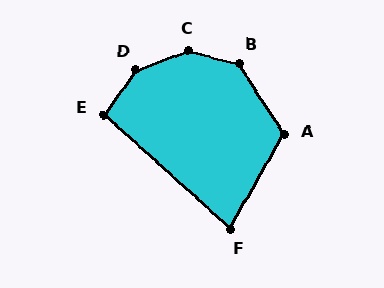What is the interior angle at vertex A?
Approximately 117 degrees (obtuse).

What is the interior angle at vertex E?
Approximately 97 degrees (obtuse).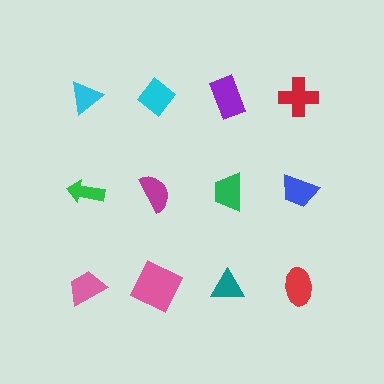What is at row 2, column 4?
A blue trapezoid.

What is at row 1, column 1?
A cyan triangle.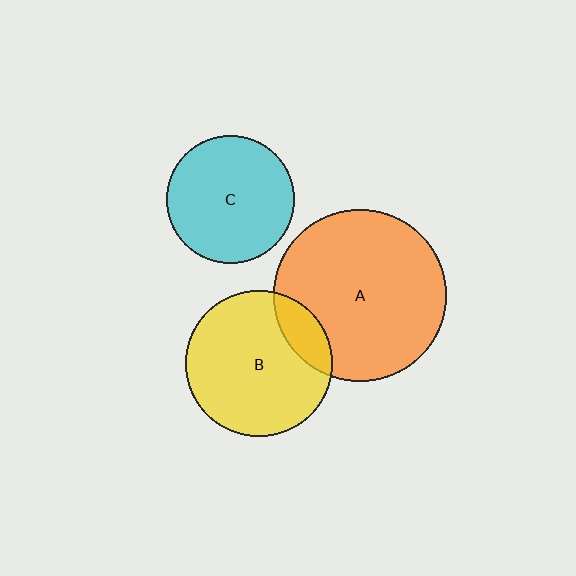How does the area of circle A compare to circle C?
Approximately 1.8 times.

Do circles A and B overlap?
Yes.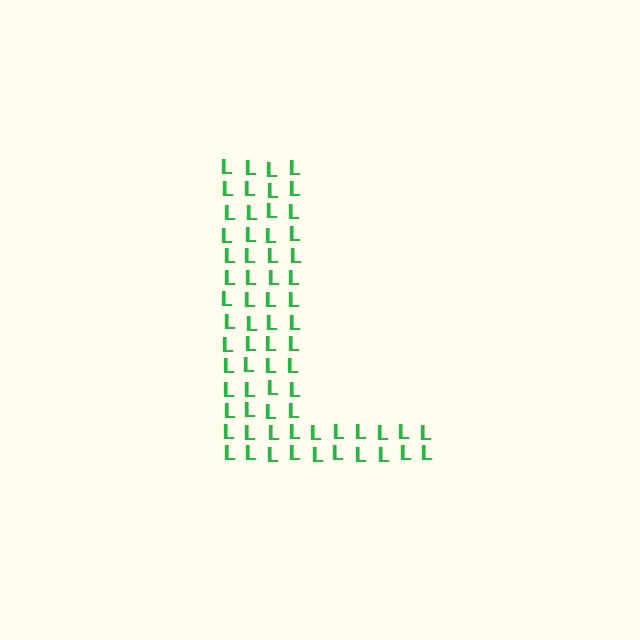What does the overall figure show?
The overall figure shows the letter L.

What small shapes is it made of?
It is made of small letter L's.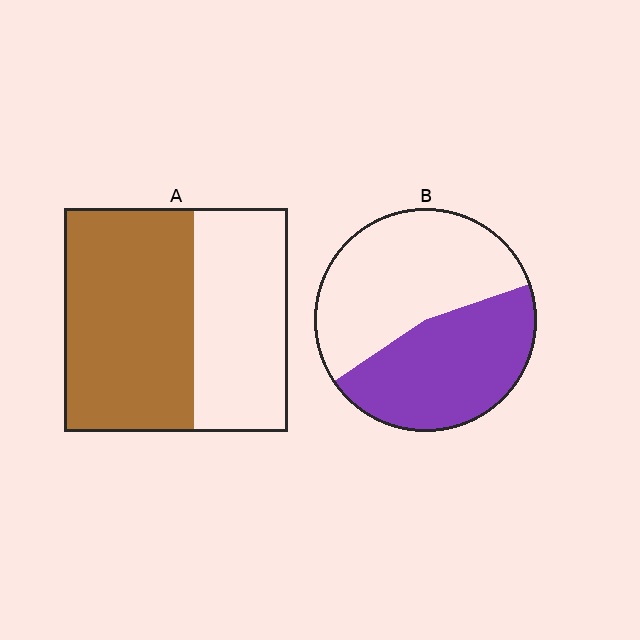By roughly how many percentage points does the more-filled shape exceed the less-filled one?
By roughly 10 percentage points (A over B).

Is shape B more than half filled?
Roughly half.